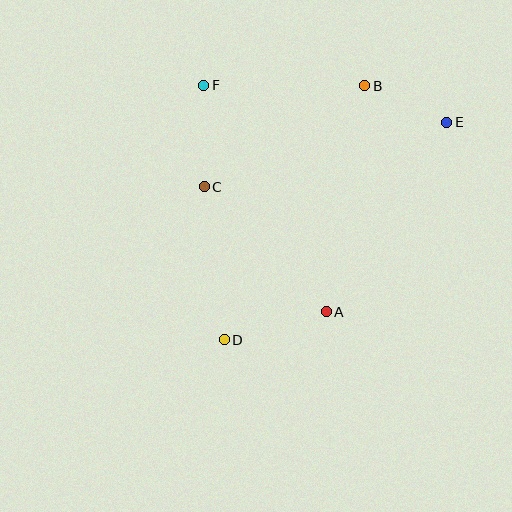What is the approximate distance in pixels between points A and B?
The distance between A and B is approximately 229 pixels.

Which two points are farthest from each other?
Points D and E are farthest from each other.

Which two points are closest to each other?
Points B and E are closest to each other.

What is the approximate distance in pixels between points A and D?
The distance between A and D is approximately 106 pixels.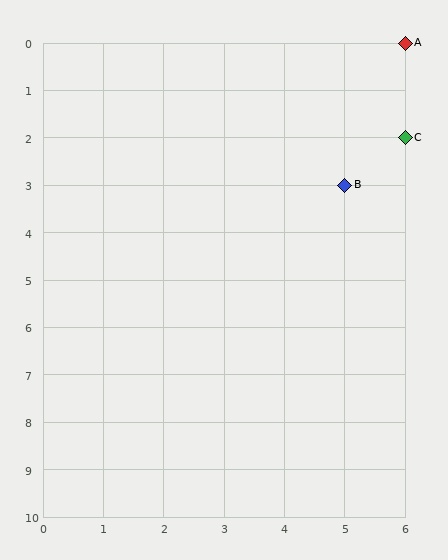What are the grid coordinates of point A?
Point A is at grid coordinates (6, 0).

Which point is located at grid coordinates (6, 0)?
Point A is at (6, 0).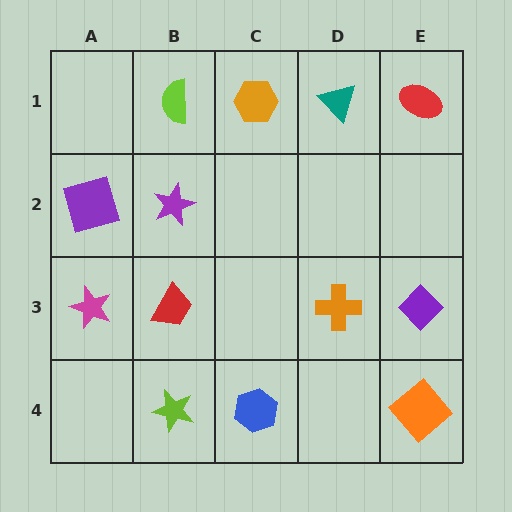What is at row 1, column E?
A red ellipse.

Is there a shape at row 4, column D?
No, that cell is empty.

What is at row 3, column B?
A red trapezoid.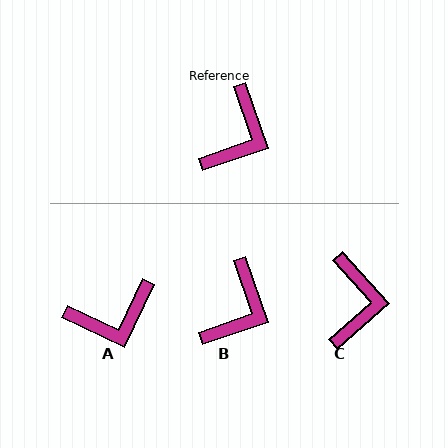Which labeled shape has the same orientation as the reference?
B.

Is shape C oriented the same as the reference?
No, it is off by about 23 degrees.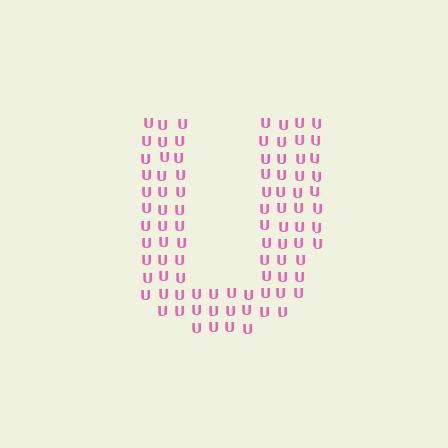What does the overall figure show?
The overall figure shows the letter U.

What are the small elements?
The small elements are letter U's.